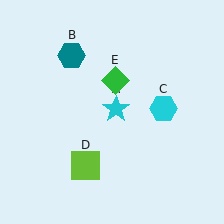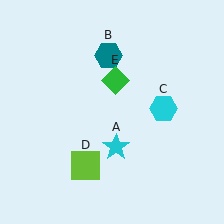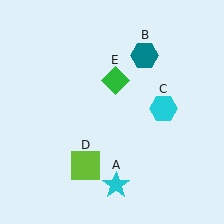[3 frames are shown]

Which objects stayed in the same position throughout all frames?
Cyan hexagon (object C) and lime square (object D) and green diamond (object E) remained stationary.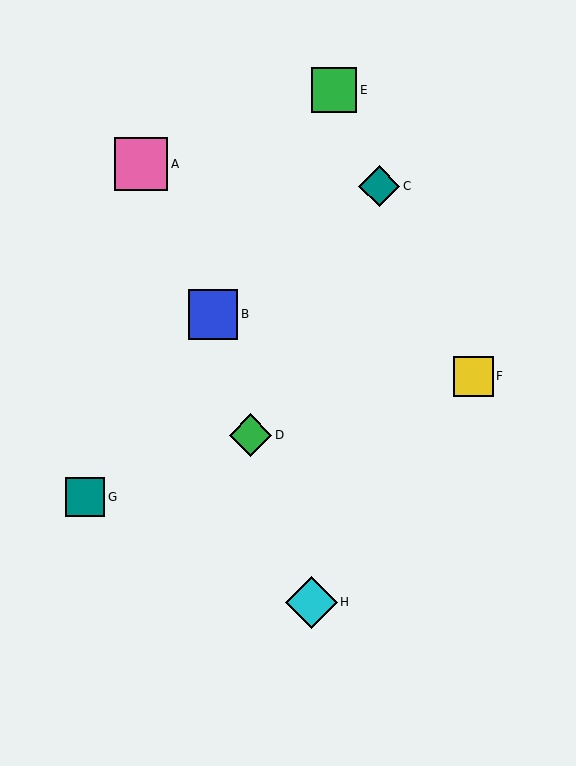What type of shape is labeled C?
Shape C is a teal diamond.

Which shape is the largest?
The pink square (labeled A) is the largest.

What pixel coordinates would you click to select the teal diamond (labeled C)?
Click at (379, 186) to select the teal diamond C.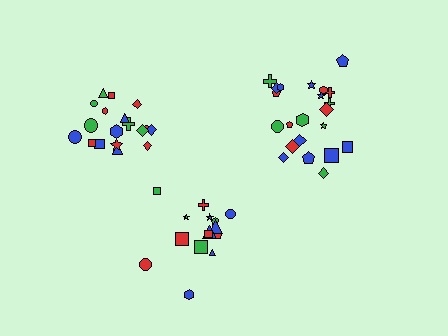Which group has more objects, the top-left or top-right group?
The top-right group.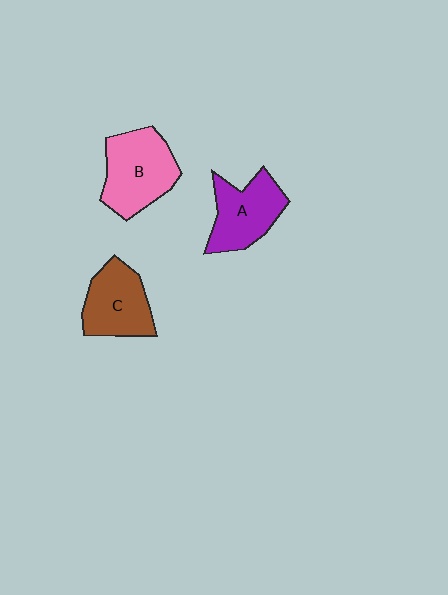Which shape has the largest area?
Shape B (pink).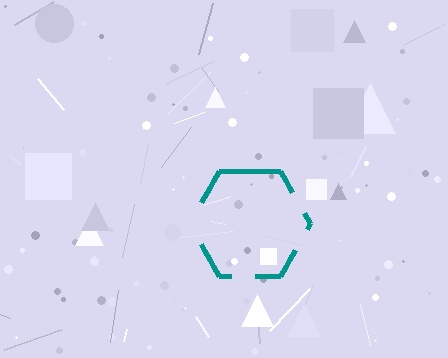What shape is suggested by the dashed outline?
The dashed outline suggests a hexagon.